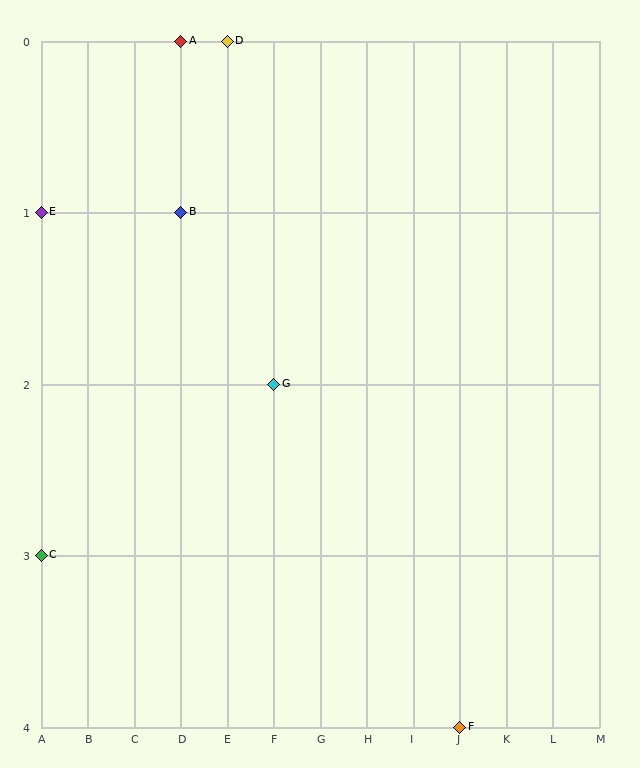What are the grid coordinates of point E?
Point E is at grid coordinates (A, 1).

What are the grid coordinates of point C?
Point C is at grid coordinates (A, 3).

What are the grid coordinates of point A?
Point A is at grid coordinates (D, 0).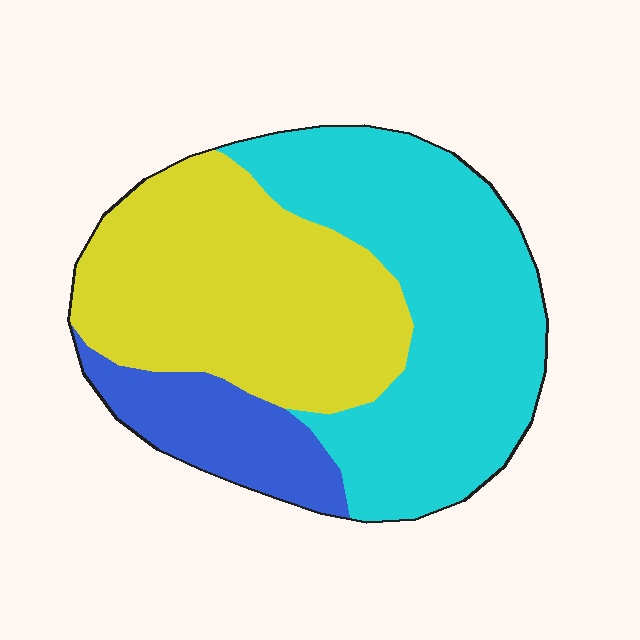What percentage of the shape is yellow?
Yellow takes up between a third and a half of the shape.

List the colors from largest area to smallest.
From largest to smallest: cyan, yellow, blue.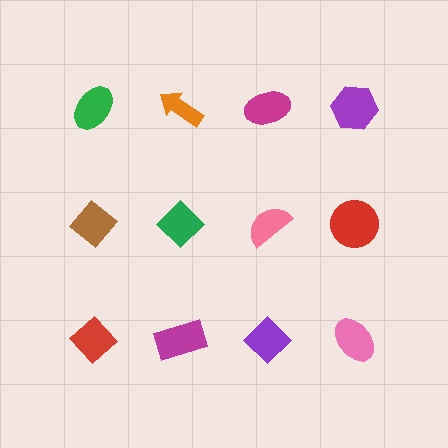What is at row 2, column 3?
A pink semicircle.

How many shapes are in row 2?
4 shapes.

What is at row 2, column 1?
A brown diamond.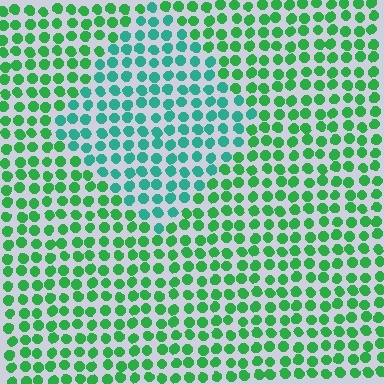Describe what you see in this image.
The image is filled with small green elements in a uniform arrangement. A diamond-shaped region is visible where the elements are tinted to a slightly different hue, forming a subtle color boundary.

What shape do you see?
I see a diamond.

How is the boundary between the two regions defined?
The boundary is defined purely by a slight shift in hue (about 35 degrees). Spacing, size, and orientation are identical on both sides.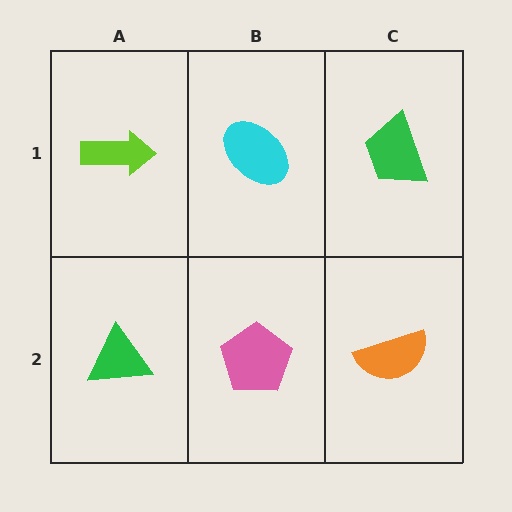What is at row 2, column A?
A green triangle.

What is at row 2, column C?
An orange semicircle.